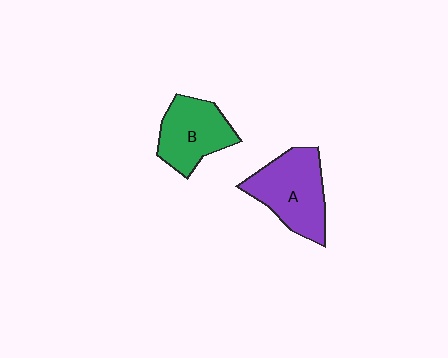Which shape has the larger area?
Shape A (purple).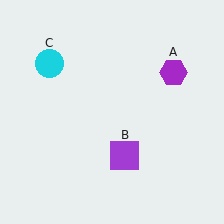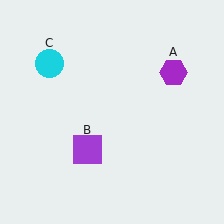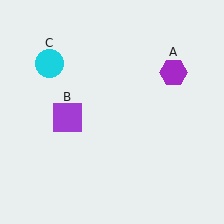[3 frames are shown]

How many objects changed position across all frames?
1 object changed position: purple square (object B).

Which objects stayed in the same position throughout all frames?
Purple hexagon (object A) and cyan circle (object C) remained stationary.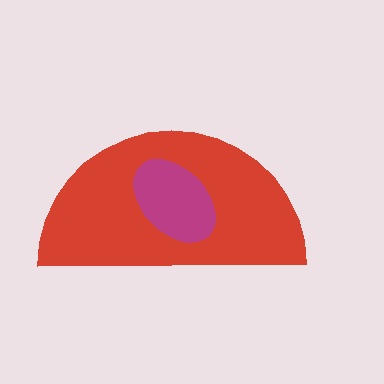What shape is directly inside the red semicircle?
The magenta ellipse.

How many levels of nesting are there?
2.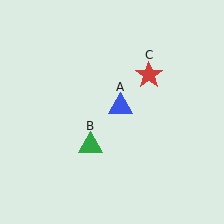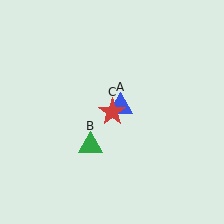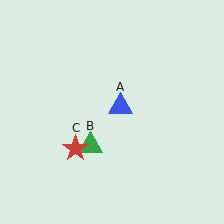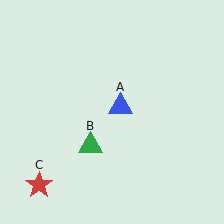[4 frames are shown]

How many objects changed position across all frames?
1 object changed position: red star (object C).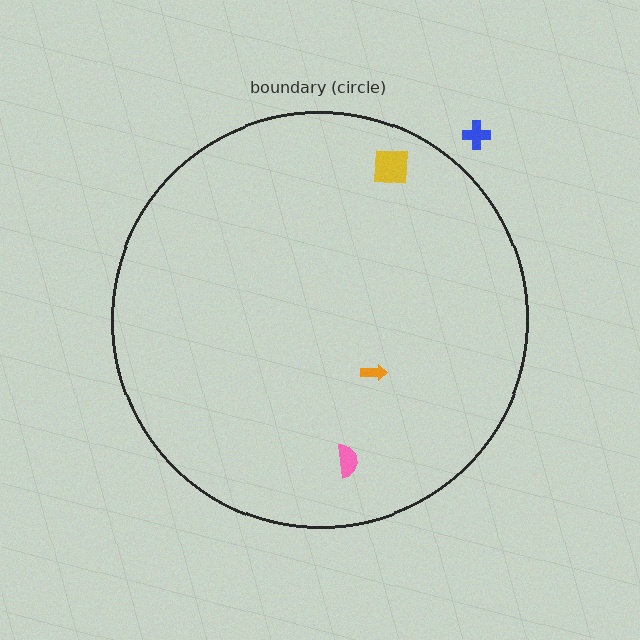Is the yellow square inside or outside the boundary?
Inside.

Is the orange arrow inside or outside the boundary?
Inside.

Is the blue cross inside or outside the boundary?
Outside.